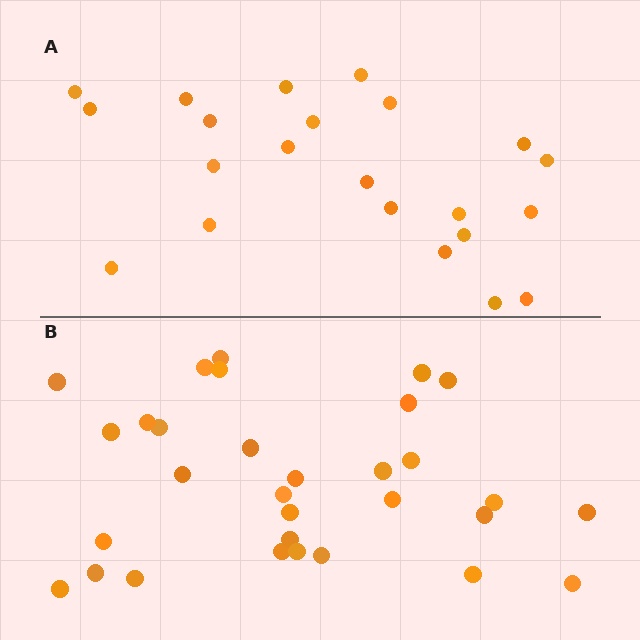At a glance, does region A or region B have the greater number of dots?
Region B (the bottom region) has more dots.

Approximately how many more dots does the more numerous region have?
Region B has roughly 8 or so more dots than region A.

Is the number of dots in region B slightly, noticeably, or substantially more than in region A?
Region B has noticeably more, but not dramatically so. The ratio is roughly 1.4 to 1.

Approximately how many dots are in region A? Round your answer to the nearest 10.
About 20 dots. (The exact count is 22, which rounds to 20.)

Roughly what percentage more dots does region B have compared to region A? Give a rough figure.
About 40% more.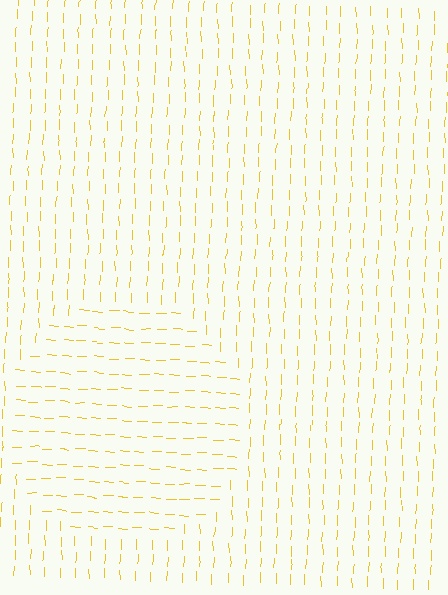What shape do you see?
I see a circle.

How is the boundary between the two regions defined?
The boundary is defined purely by a change in line orientation (approximately 88 degrees difference). All lines are the same color and thickness.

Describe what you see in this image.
The image is filled with small yellow line segments. A circle region in the image has lines oriented differently from the surrounding lines, creating a visible texture boundary.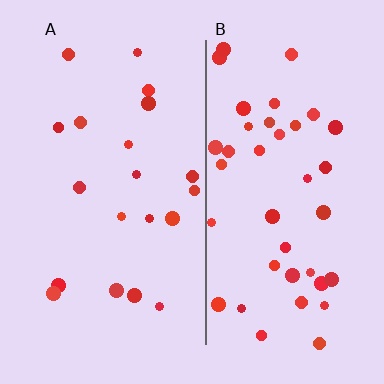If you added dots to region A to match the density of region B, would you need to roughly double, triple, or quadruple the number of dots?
Approximately double.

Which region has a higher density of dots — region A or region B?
B (the right).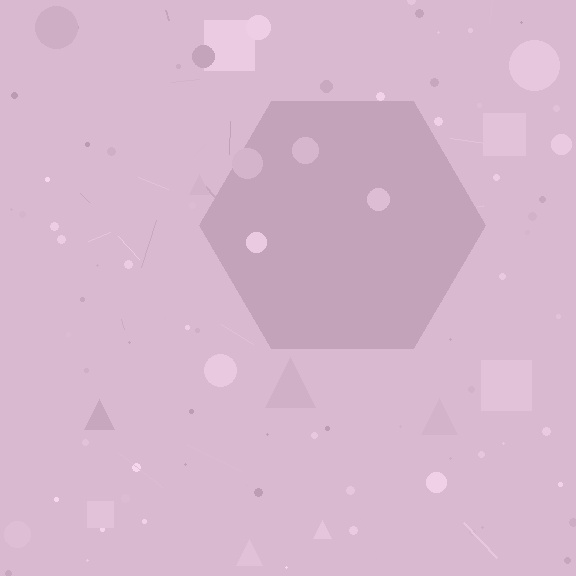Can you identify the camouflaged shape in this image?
The camouflaged shape is a hexagon.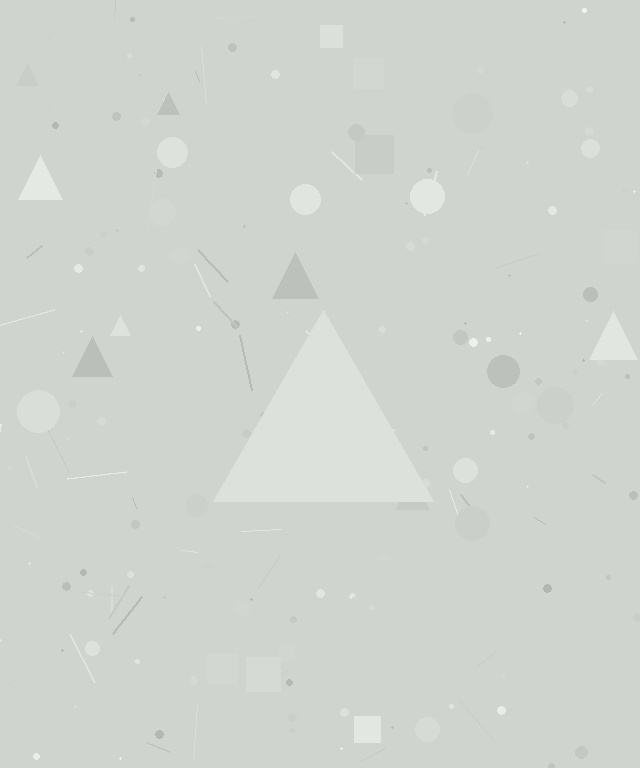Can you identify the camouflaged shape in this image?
The camouflaged shape is a triangle.